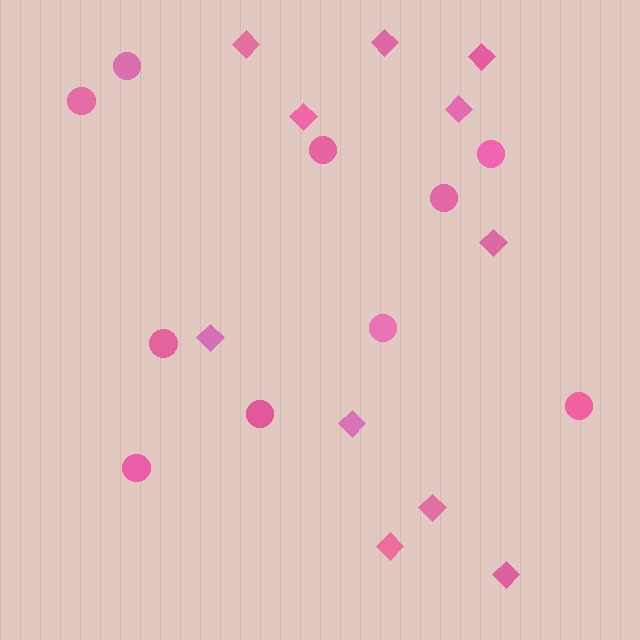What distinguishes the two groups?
There are 2 groups: one group of circles (10) and one group of diamonds (11).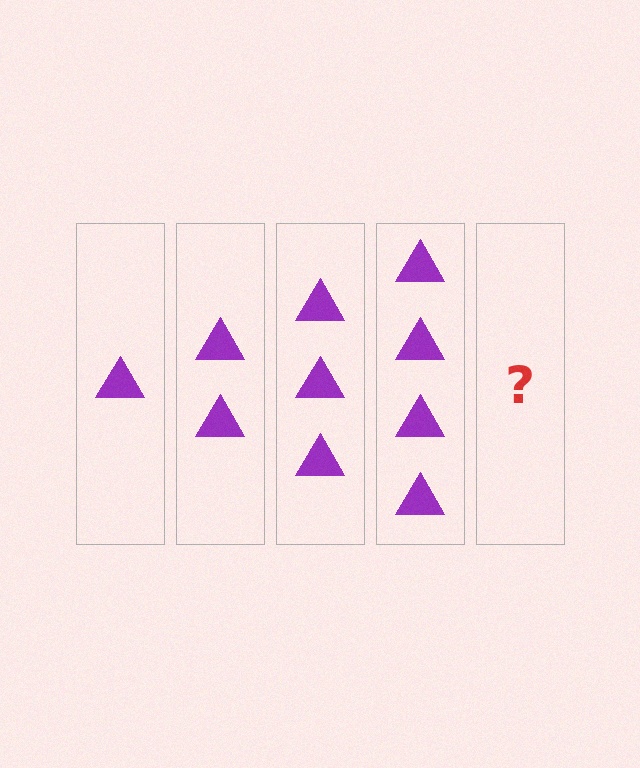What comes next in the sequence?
The next element should be 5 triangles.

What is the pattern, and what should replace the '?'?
The pattern is that each step adds one more triangle. The '?' should be 5 triangles.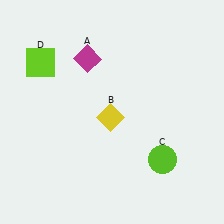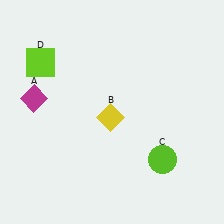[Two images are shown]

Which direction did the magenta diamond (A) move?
The magenta diamond (A) moved left.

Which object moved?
The magenta diamond (A) moved left.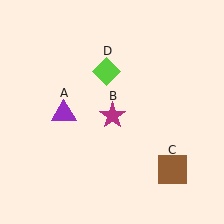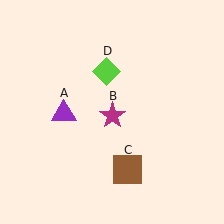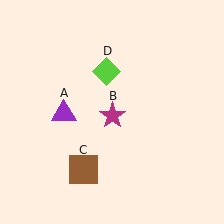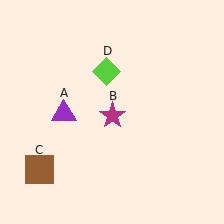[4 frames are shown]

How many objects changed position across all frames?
1 object changed position: brown square (object C).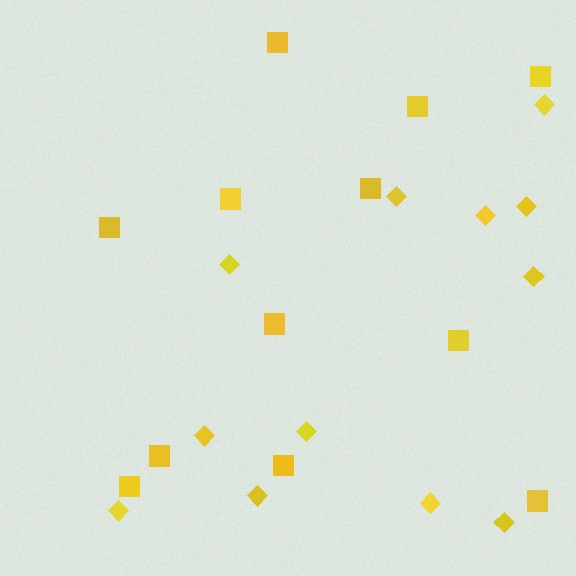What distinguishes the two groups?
There are 2 groups: one group of diamonds (12) and one group of squares (12).